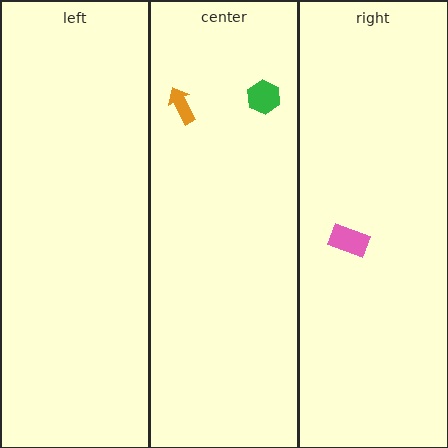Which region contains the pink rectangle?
The right region.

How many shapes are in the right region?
1.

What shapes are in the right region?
The pink rectangle.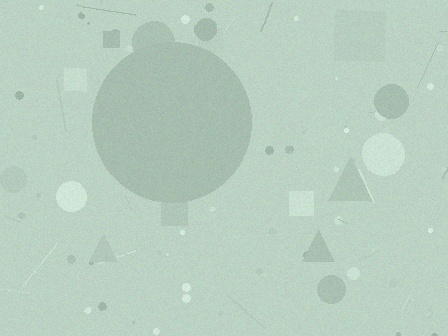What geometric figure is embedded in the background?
A circle is embedded in the background.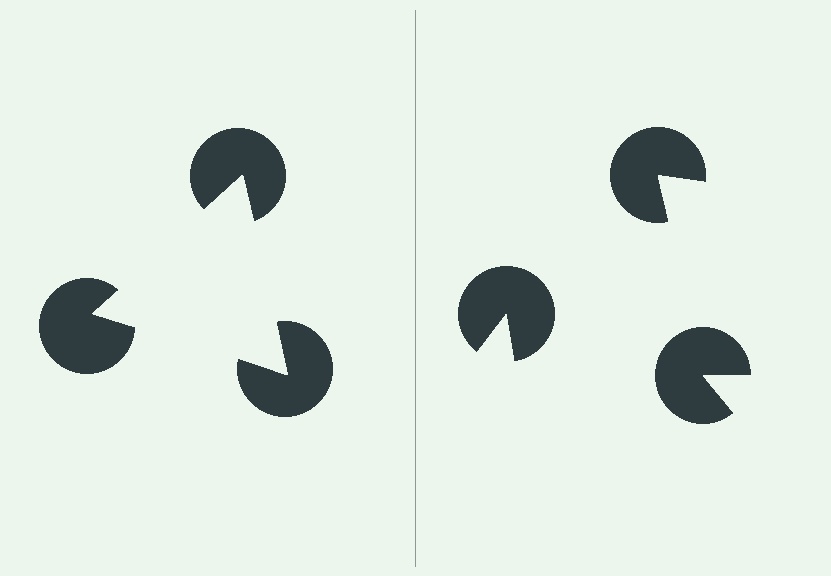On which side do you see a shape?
An illusory triangle appears on the left side. On the right side the wedge cuts are rotated, so no coherent shape forms.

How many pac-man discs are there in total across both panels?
6 — 3 on each side.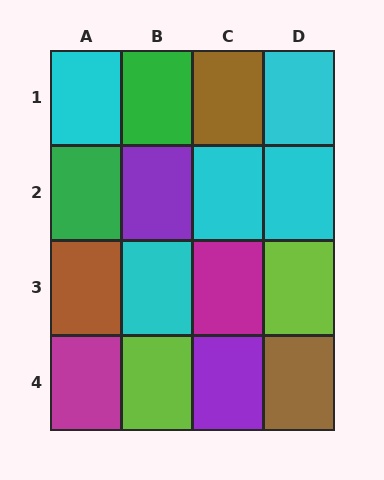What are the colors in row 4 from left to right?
Magenta, lime, purple, brown.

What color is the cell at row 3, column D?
Lime.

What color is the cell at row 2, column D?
Cyan.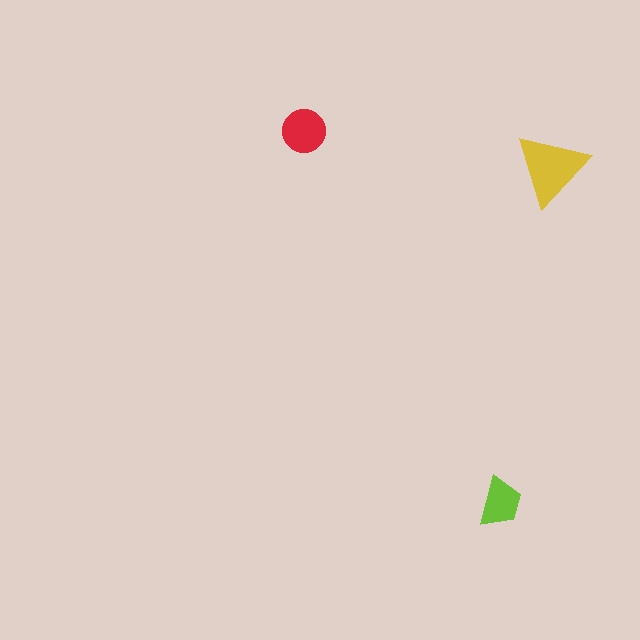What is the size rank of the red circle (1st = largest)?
2nd.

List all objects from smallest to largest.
The lime trapezoid, the red circle, the yellow triangle.